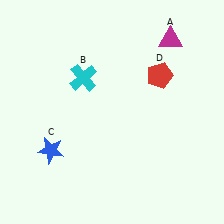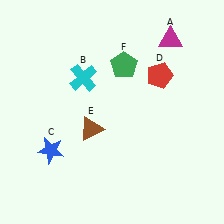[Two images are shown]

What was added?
A brown triangle (E), a green pentagon (F) were added in Image 2.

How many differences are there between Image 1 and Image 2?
There are 2 differences between the two images.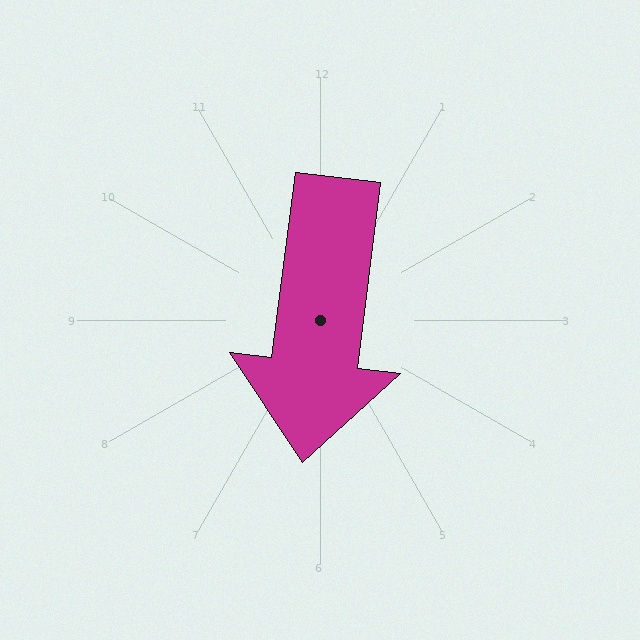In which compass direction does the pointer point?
South.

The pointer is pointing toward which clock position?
Roughly 6 o'clock.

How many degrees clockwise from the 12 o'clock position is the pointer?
Approximately 187 degrees.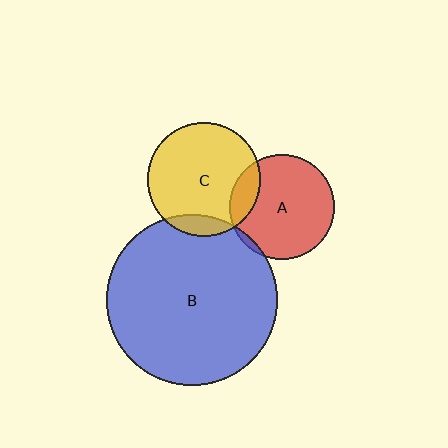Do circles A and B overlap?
Yes.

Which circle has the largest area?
Circle B (blue).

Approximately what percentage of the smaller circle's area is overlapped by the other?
Approximately 5%.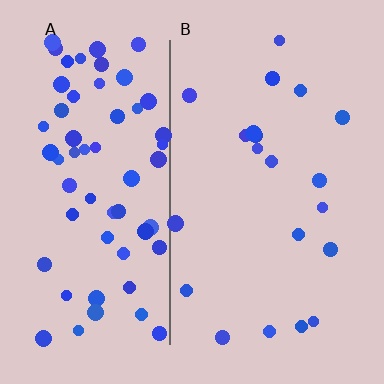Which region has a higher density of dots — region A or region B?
A (the left).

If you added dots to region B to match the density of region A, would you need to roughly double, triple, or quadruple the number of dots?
Approximately triple.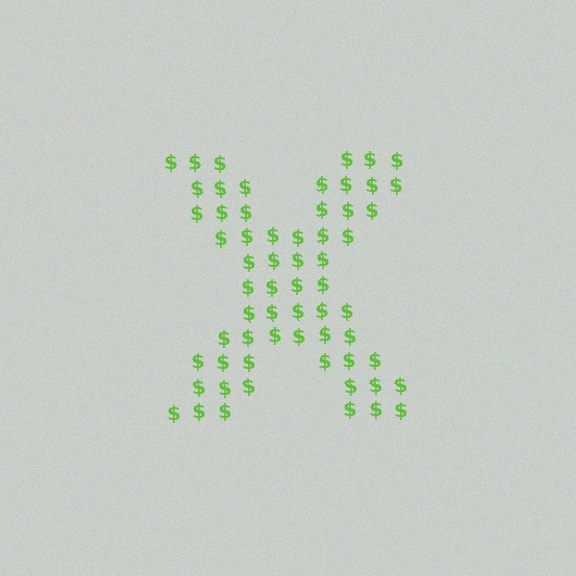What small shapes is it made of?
It is made of small dollar signs.